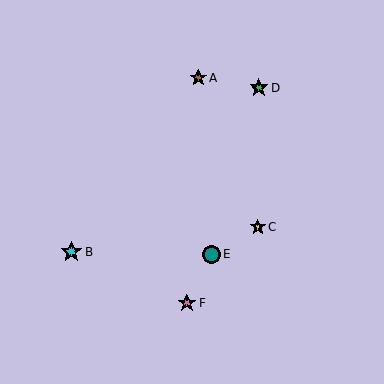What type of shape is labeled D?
Shape D is a green star.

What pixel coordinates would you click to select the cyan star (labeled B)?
Click at (71, 252) to select the cyan star B.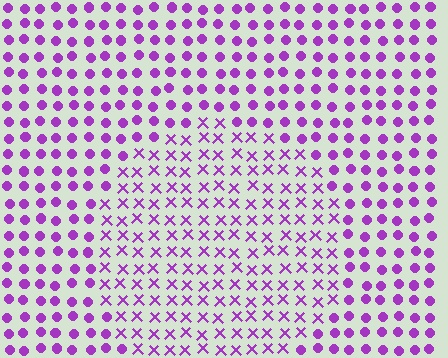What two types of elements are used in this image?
The image uses X marks inside the circle region and circles outside it.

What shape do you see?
I see a circle.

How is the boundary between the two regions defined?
The boundary is defined by a change in element shape: X marks inside vs. circles outside. All elements share the same color and spacing.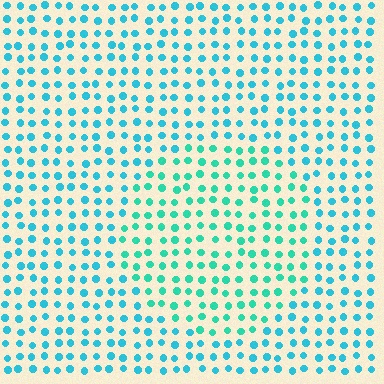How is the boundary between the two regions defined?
The boundary is defined purely by a slight shift in hue (about 25 degrees). Spacing, size, and orientation are identical on both sides.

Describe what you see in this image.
The image is filled with small cyan elements in a uniform arrangement. A circle-shaped region is visible where the elements are tinted to a slightly different hue, forming a subtle color boundary.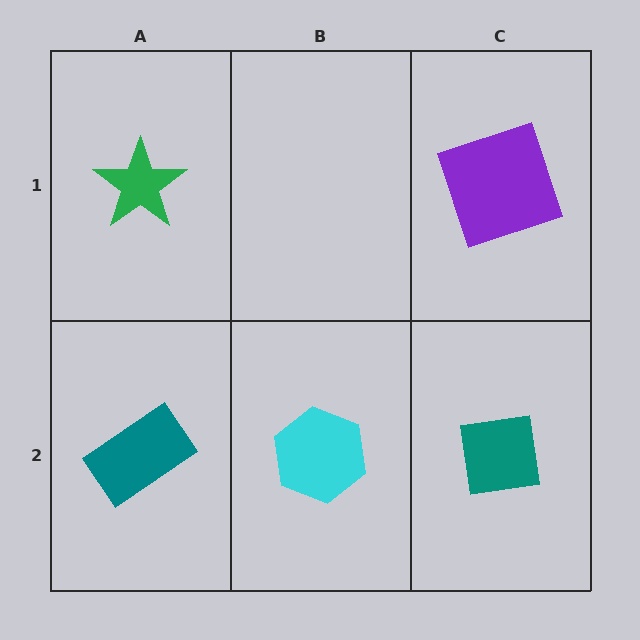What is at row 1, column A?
A green star.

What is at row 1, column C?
A purple square.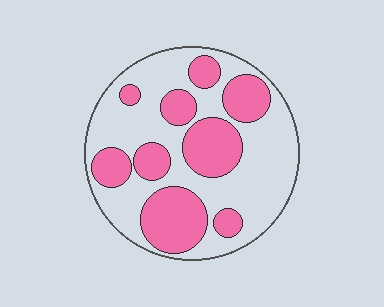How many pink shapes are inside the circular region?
9.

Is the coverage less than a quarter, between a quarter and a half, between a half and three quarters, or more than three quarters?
Between a quarter and a half.